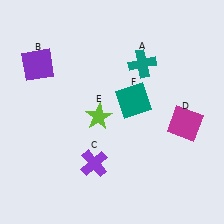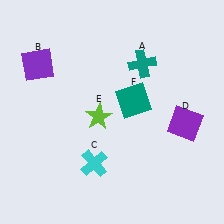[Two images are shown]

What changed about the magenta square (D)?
In Image 1, D is magenta. In Image 2, it changed to purple.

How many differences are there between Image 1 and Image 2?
There are 2 differences between the two images.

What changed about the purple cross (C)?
In Image 1, C is purple. In Image 2, it changed to cyan.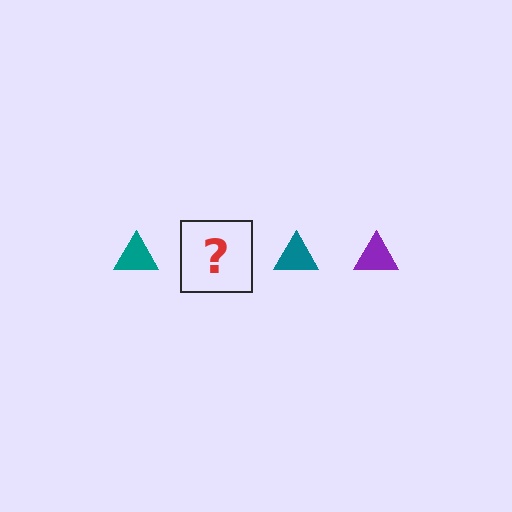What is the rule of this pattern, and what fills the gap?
The rule is that the pattern cycles through teal, purple triangles. The gap should be filled with a purple triangle.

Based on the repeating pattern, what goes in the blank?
The blank should be a purple triangle.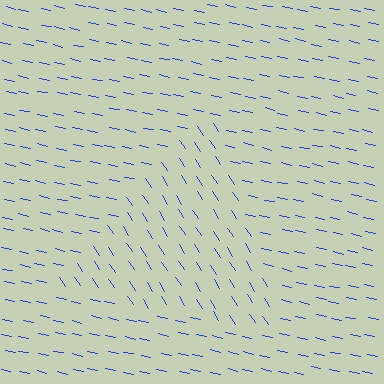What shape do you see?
I see a triangle.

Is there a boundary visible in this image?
Yes, there is a texture boundary formed by a change in line orientation.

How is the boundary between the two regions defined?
The boundary is defined purely by a change in line orientation (approximately 45 degrees difference). All lines are the same color and thickness.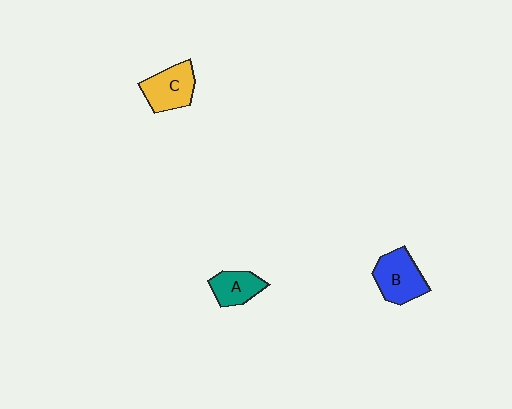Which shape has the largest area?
Shape B (blue).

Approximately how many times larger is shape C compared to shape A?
Approximately 1.3 times.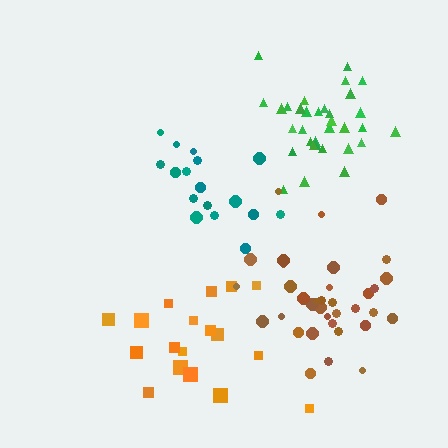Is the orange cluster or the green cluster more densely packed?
Green.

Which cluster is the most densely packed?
Green.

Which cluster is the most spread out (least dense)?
Orange.